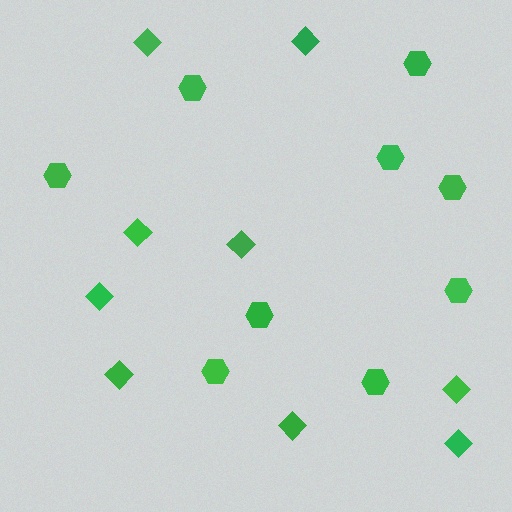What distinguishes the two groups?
There are 2 groups: one group of diamonds (9) and one group of hexagons (9).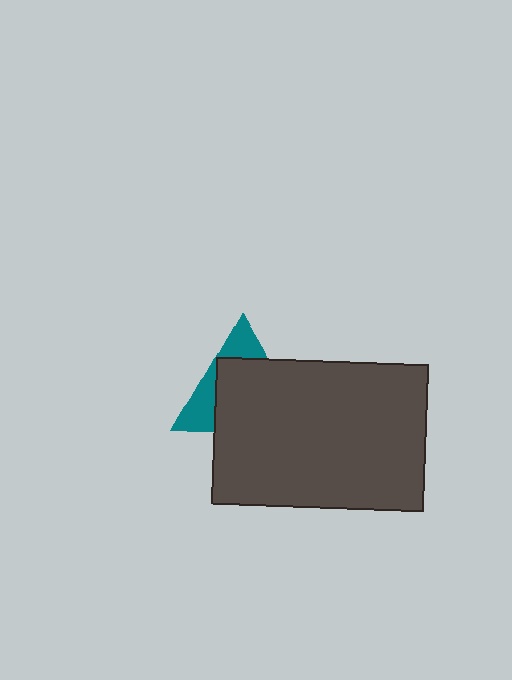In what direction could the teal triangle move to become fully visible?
The teal triangle could move up. That would shift it out from behind the dark gray rectangle entirely.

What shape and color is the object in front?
The object in front is a dark gray rectangle.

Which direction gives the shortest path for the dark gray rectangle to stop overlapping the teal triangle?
Moving down gives the shortest separation.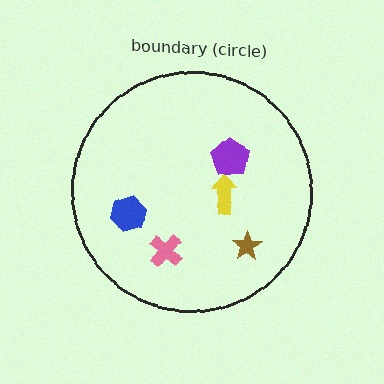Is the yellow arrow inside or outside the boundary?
Inside.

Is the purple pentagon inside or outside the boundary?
Inside.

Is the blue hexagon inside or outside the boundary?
Inside.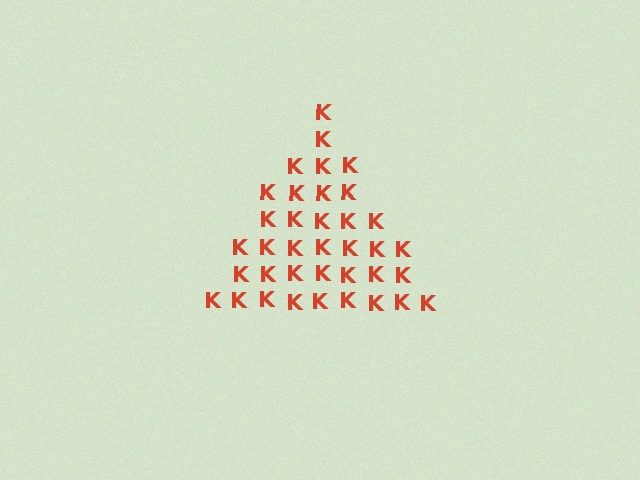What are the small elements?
The small elements are letter K's.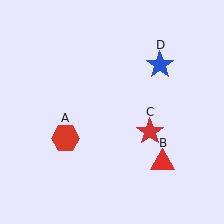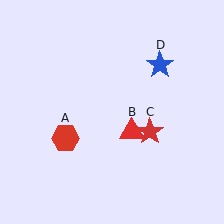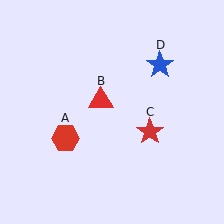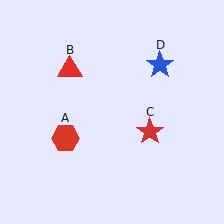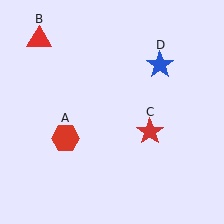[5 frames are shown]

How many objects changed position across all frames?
1 object changed position: red triangle (object B).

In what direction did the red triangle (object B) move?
The red triangle (object B) moved up and to the left.